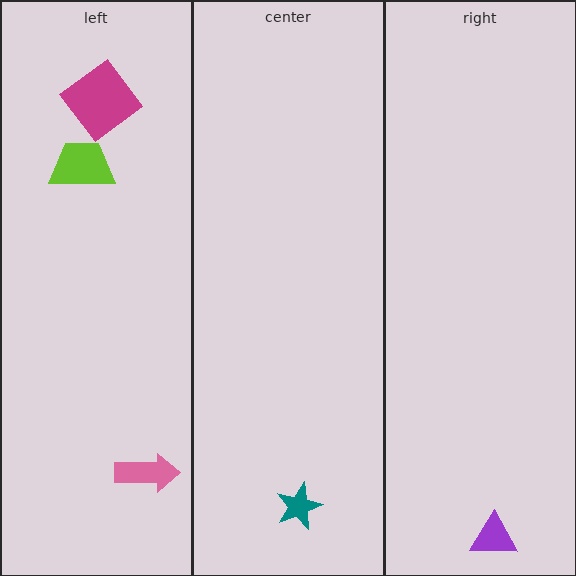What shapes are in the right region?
The purple triangle.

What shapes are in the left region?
The pink arrow, the lime trapezoid, the magenta diamond.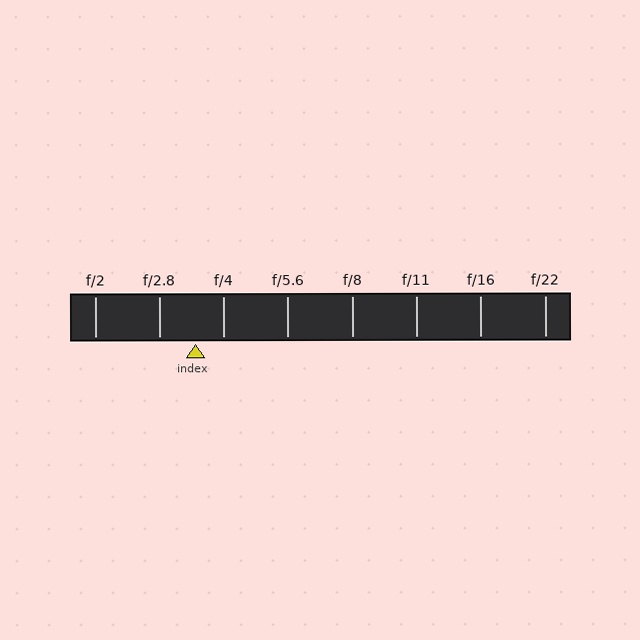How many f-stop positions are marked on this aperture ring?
There are 8 f-stop positions marked.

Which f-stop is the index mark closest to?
The index mark is closest to f/4.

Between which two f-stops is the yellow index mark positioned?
The index mark is between f/2.8 and f/4.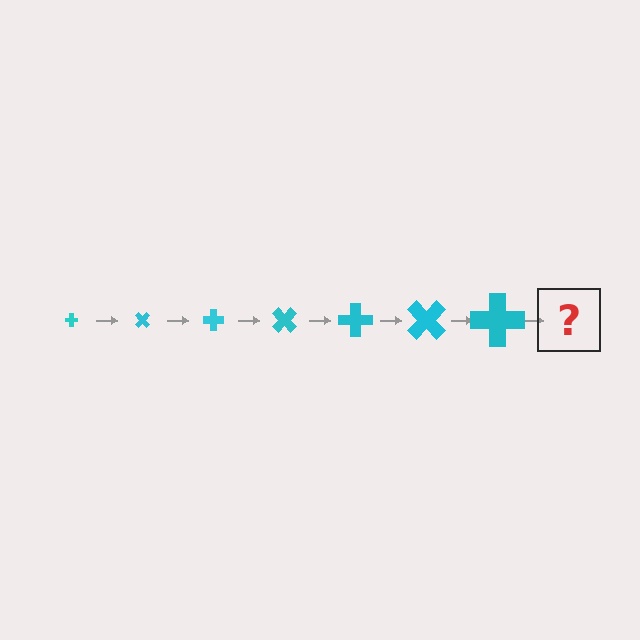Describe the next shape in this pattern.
It should be a cross, larger than the previous one and rotated 315 degrees from the start.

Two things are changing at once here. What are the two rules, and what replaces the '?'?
The two rules are that the cross grows larger each step and it rotates 45 degrees each step. The '?' should be a cross, larger than the previous one and rotated 315 degrees from the start.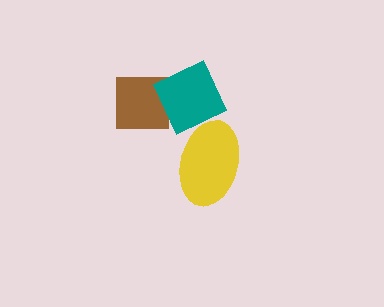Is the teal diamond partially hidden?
Yes, it is partially covered by another shape.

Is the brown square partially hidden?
Yes, it is partially covered by another shape.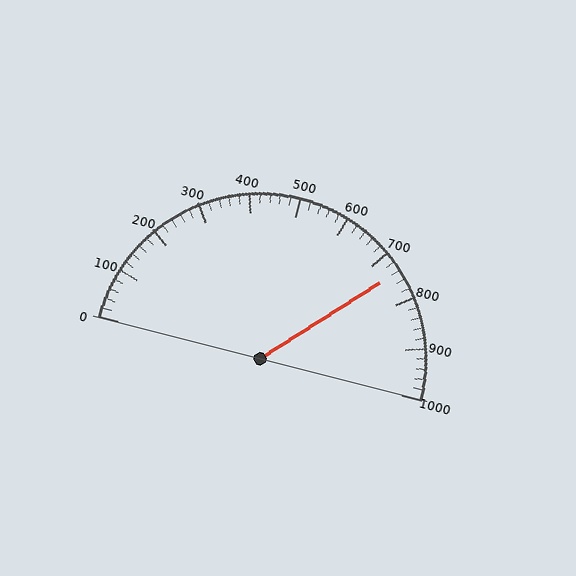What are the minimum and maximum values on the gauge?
The gauge ranges from 0 to 1000.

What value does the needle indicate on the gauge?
The needle indicates approximately 740.